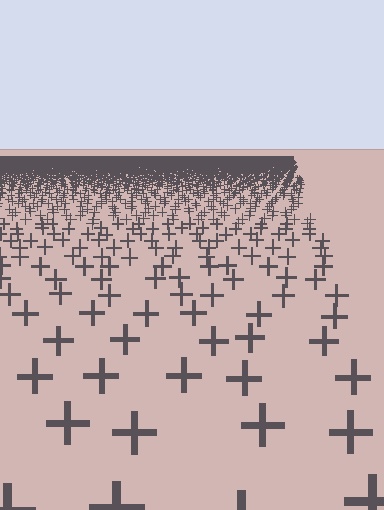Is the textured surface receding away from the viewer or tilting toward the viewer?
The surface is receding away from the viewer. Texture elements get smaller and denser toward the top.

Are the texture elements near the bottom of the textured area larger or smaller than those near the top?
Larger. Near the bottom, elements are closer to the viewer and appear at a bigger on-screen size.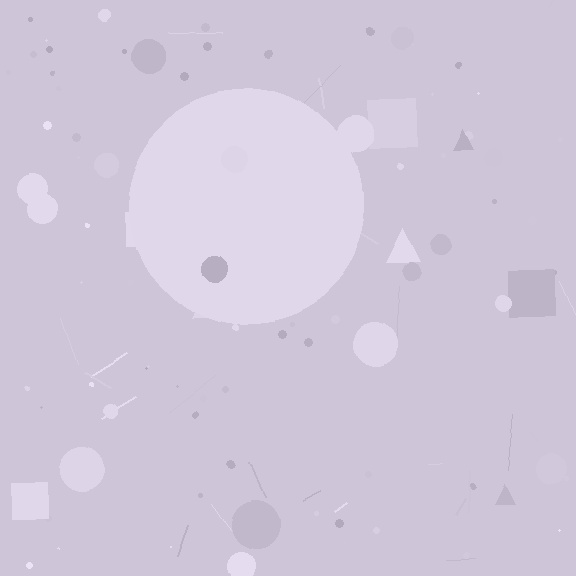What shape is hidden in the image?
A circle is hidden in the image.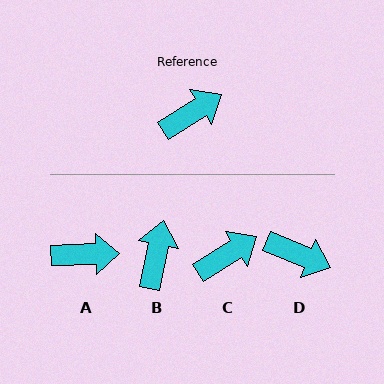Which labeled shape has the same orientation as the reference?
C.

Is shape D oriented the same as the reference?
No, it is off by about 55 degrees.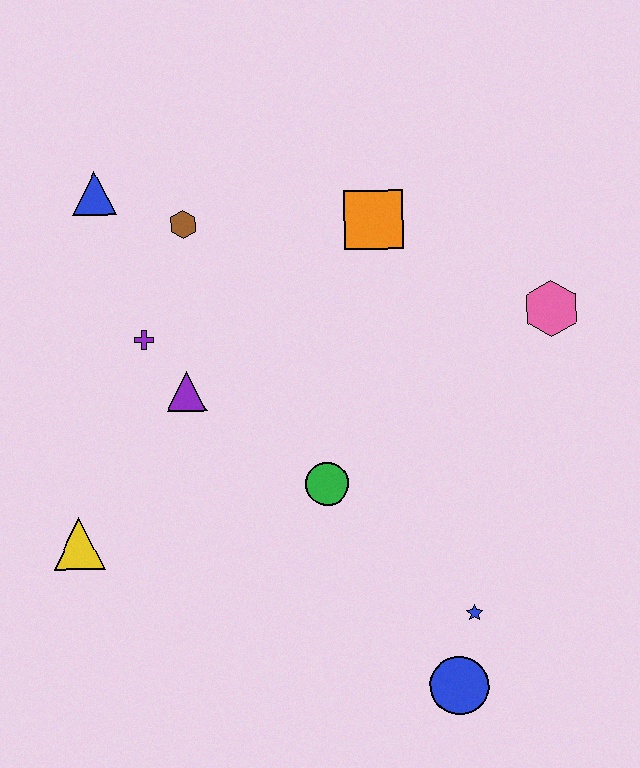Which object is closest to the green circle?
The purple triangle is closest to the green circle.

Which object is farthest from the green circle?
The blue triangle is farthest from the green circle.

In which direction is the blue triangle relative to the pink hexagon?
The blue triangle is to the left of the pink hexagon.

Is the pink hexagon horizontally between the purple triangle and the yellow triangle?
No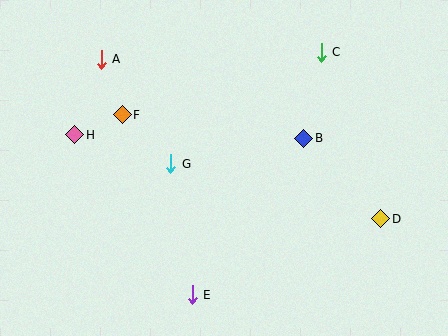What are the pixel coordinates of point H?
Point H is at (75, 135).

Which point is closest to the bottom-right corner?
Point D is closest to the bottom-right corner.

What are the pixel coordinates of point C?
Point C is at (321, 52).